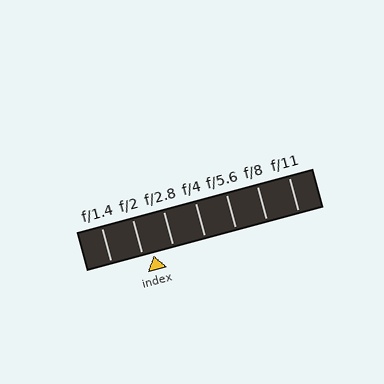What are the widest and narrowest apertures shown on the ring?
The widest aperture shown is f/1.4 and the narrowest is f/11.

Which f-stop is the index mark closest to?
The index mark is closest to f/2.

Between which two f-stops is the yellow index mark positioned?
The index mark is between f/2 and f/2.8.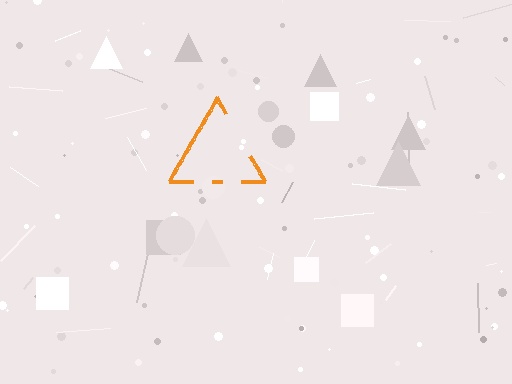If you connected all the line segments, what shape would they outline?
They would outline a triangle.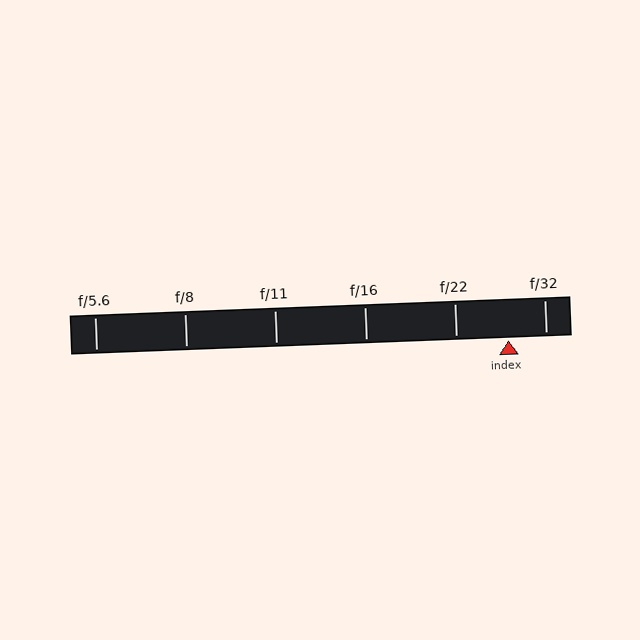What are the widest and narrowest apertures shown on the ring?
The widest aperture shown is f/5.6 and the narrowest is f/32.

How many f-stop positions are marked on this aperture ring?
There are 6 f-stop positions marked.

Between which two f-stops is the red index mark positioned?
The index mark is between f/22 and f/32.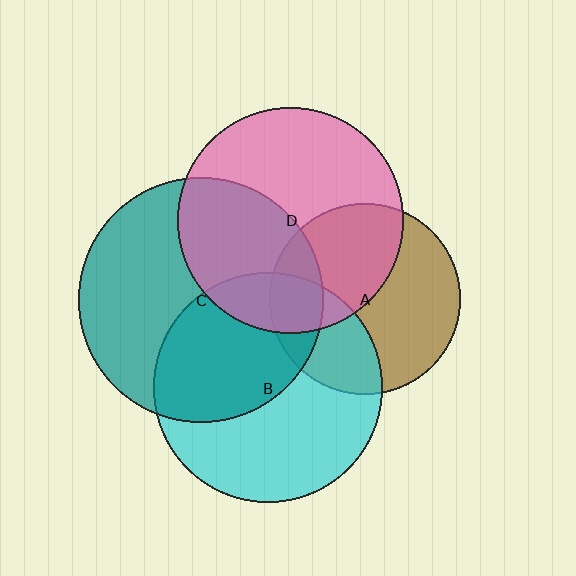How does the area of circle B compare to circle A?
Approximately 1.4 times.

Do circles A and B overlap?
Yes.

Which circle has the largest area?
Circle C (teal).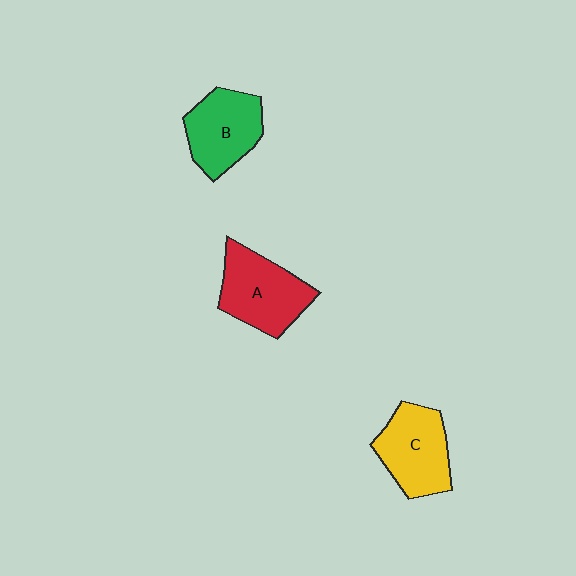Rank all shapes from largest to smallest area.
From largest to smallest: A (red), C (yellow), B (green).